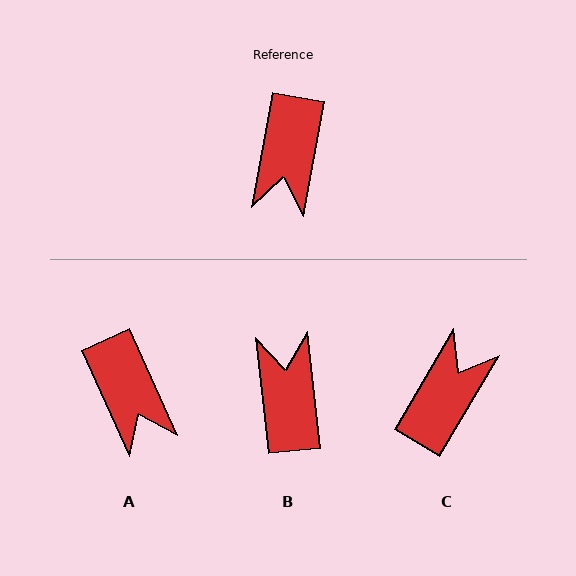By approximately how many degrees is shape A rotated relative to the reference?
Approximately 34 degrees counter-clockwise.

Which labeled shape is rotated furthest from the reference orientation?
B, about 164 degrees away.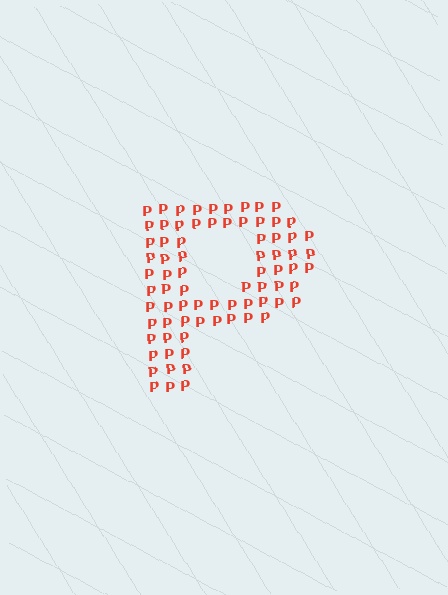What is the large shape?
The large shape is the letter P.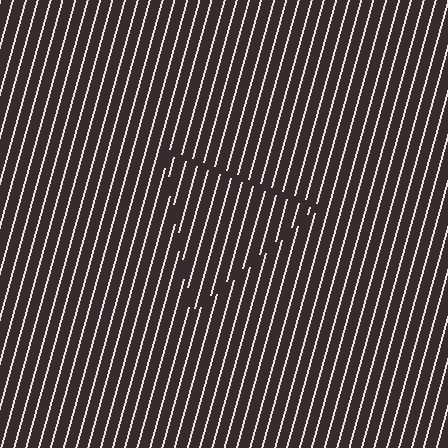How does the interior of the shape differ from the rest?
The interior of the shape contains the same grating, shifted by half a period — the contour is defined by the phase discontinuity where line-ends from the inner and outer gratings abut.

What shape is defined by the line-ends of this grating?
An illusory triangle. The interior of the shape contains the same grating, shifted by half a period — the contour is defined by the phase discontinuity where line-ends from the inner and outer gratings abut.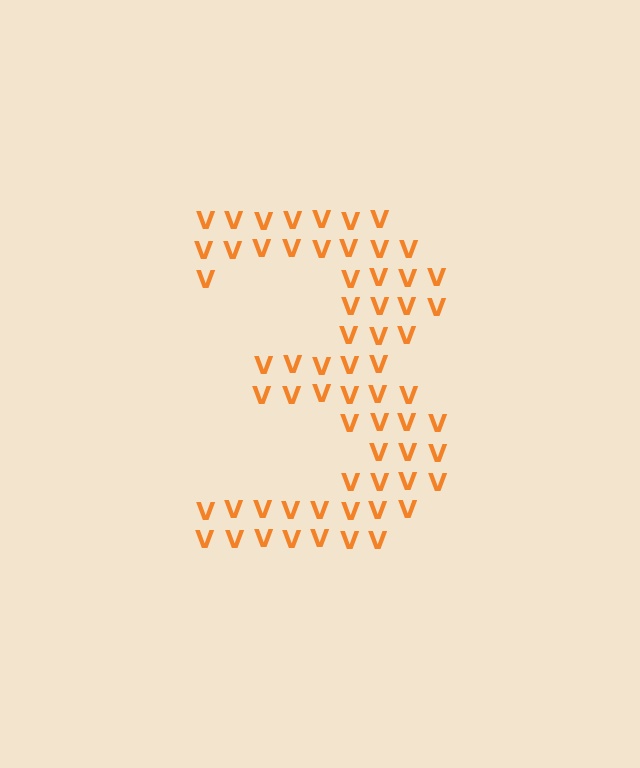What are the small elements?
The small elements are letter V's.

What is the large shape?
The large shape is the digit 3.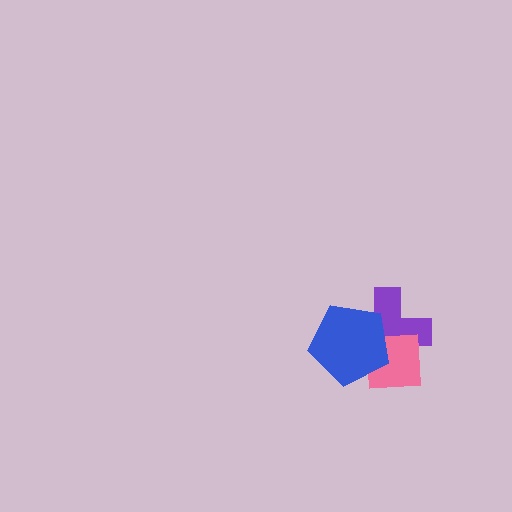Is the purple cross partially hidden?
Yes, it is partially covered by another shape.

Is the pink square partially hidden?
Yes, it is partially covered by another shape.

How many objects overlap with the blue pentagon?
2 objects overlap with the blue pentagon.